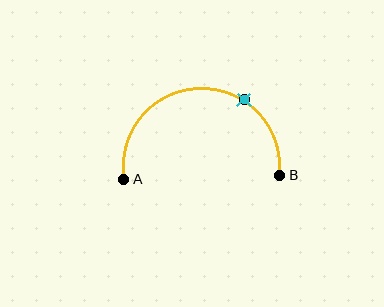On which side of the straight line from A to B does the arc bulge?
The arc bulges above the straight line connecting A and B.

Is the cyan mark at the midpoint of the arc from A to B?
No. The cyan mark lies on the arc but is closer to endpoint B. The arc midpoint would be at the point on the curve equidistant along the arc from both A and B.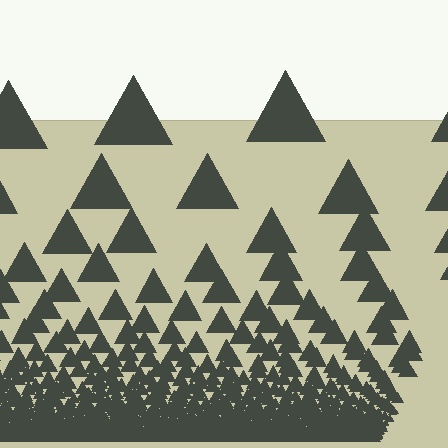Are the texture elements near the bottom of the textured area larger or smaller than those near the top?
Smaller. The gradient is inverted — elements near the bottom are smaller and denser.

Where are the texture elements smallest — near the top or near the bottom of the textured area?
Near the bottom.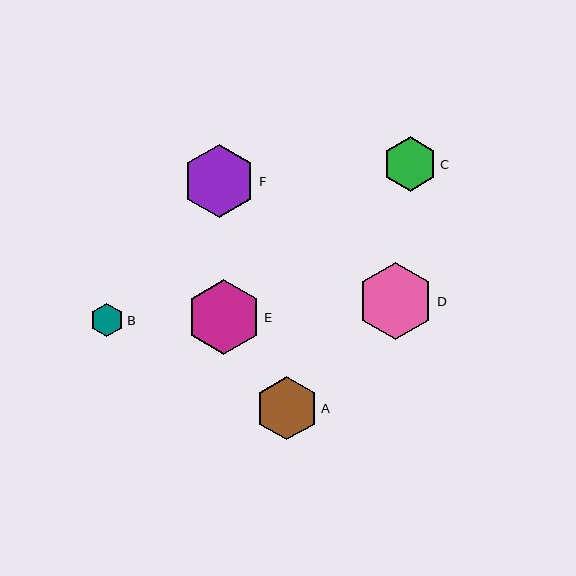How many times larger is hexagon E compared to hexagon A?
Hexagon E is approximately 1.2 times the size of hexagon A.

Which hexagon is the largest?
Hexagon D is the largest with a size of approximately 77 pixels.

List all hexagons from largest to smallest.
From largest to smallest: D, E, F, A, C, B.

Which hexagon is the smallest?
Hexagon B is the smallest with a size of approximately 34 pixels.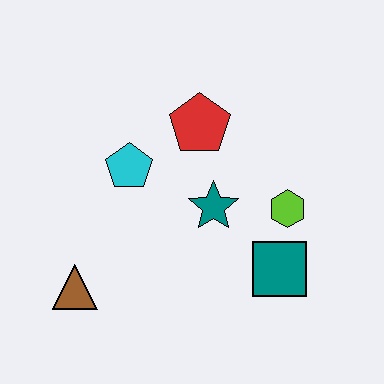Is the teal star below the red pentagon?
Yes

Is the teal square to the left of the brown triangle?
No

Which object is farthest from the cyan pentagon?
The teal square is farthest from the cyan pentagon.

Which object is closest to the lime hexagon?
The teal square is closest to the lime hexagon.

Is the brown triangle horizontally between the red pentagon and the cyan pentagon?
No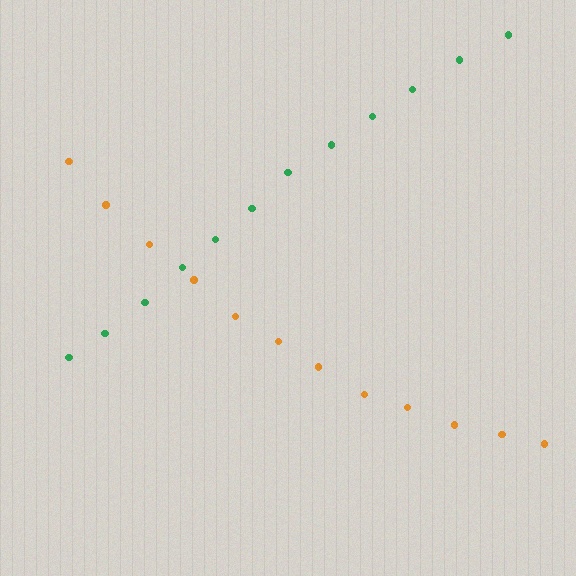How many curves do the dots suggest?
There are 2 distinct paths.